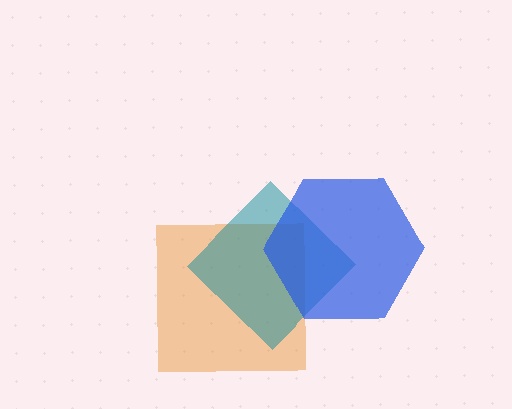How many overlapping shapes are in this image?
There are 3 overlapping shapes in the image.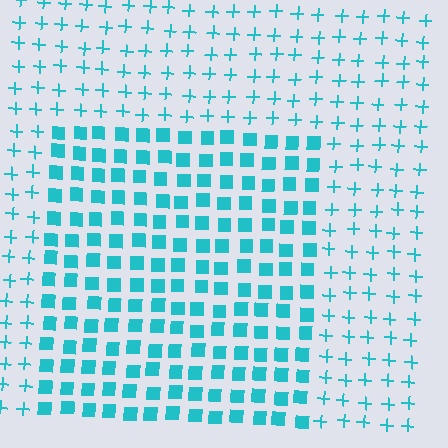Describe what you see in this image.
The image is filled with small cyan elements arranged in a uniform grid. A rectangle-shaped region contains squares, while the surrounding area contains plus signs. The boundary is defined purely by the change in element shape.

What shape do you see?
I see a rectangle.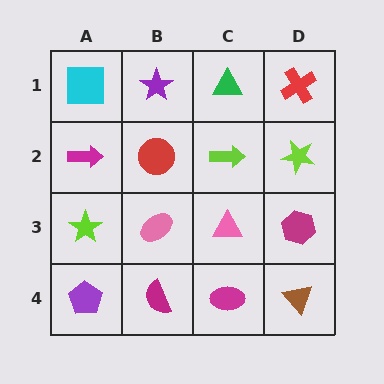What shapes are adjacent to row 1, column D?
A lime star (row 2, column D), a green triangle (row 1, column C).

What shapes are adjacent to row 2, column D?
A red cross (row 1, column D), a magenta hexagon (row 3, column D), a lime arrow (row 2, column C).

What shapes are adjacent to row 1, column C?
A lime arrow (row 2, column C), a purple star (row 1, column B), a red cross (row 1, column D).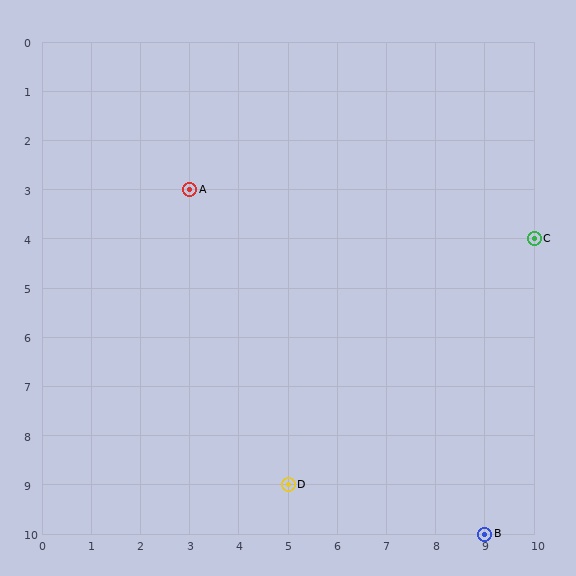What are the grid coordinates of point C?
Point C is at grid coordinates (10, 4).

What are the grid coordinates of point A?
Point A is at grid coordinates (3, 3).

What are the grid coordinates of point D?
Point D is at grid coordinates (5, 9).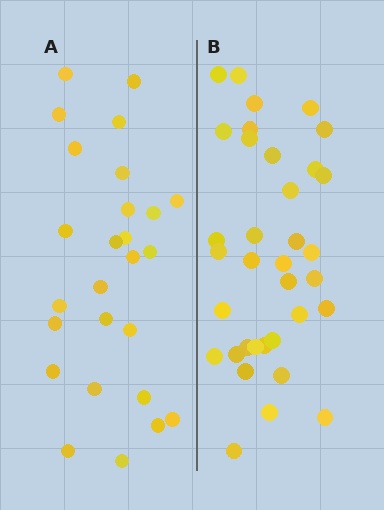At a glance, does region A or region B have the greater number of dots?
Region B (the right region) has more dots.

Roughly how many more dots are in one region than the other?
Region B has roughly 8 or so more dots than region A.